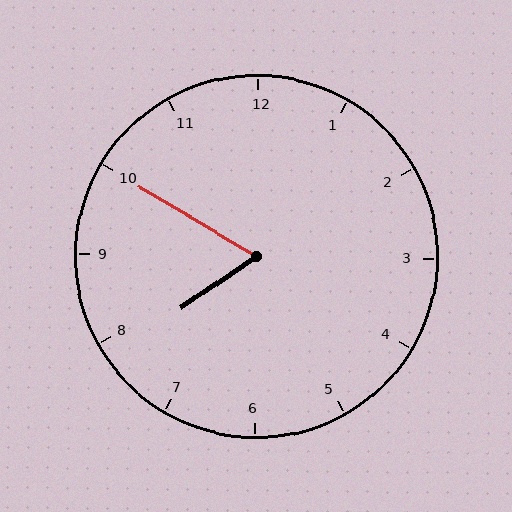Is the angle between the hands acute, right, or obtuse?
It is acute.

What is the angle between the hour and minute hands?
Approximately 65 degrees.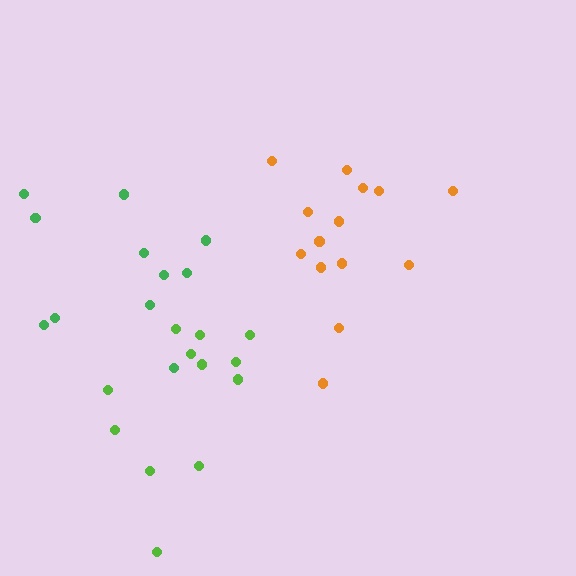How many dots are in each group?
Group 1: 11 dots, Group 2: 12 dots, Group 3: 14 dots (37 total).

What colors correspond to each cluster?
The clusters are colored: green, lime, orange.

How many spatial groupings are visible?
There are 3 spatial groupings.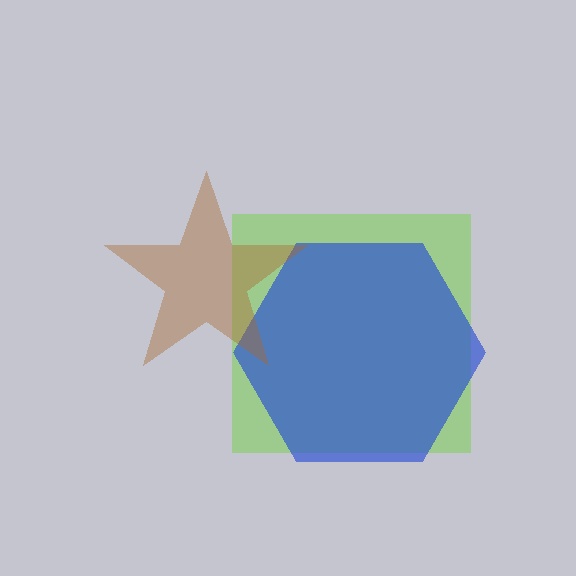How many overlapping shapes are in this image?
There are 3 overlapping shapes in the image.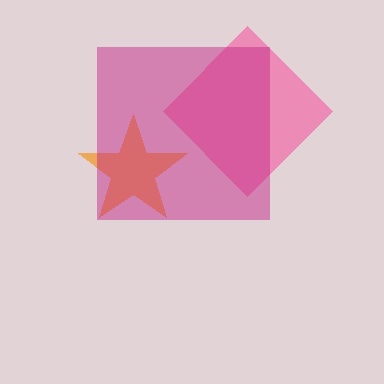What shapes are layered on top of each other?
The layered shapes are: an orange star, a pink diamond, a magenta square.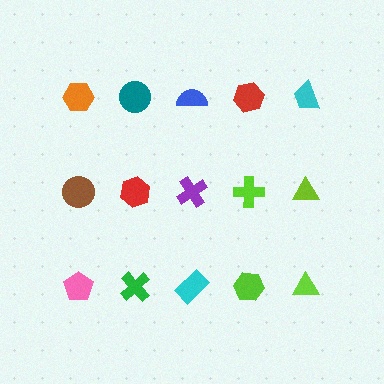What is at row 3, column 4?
A lime hexagon.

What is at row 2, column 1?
A brown circle.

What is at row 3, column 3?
A cyan rectangle.